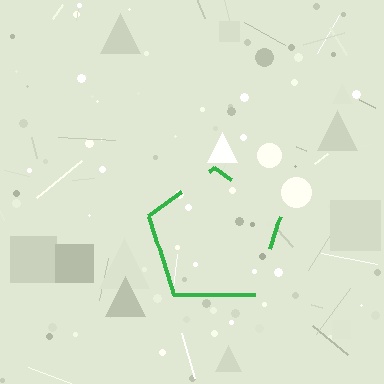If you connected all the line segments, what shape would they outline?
They would outline a pentagon.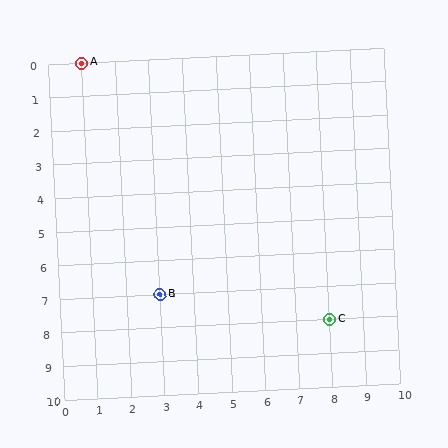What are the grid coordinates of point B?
Point B is at grid coordinates (3, 7).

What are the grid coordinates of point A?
Point A is at grid coordinates (1, 0).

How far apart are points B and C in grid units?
Points B and C are 5 columns and 1 row apart (about 5.1 grid units diagonally).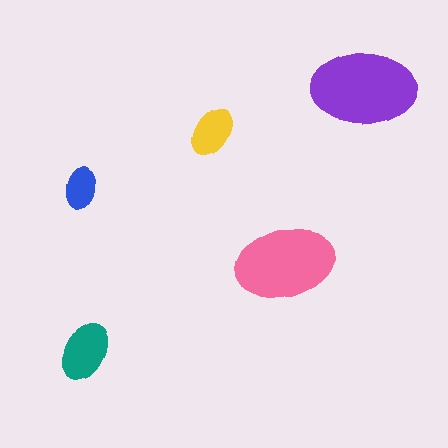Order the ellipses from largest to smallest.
the purple one, the pink one, the teal one, the yellow one, the blue one.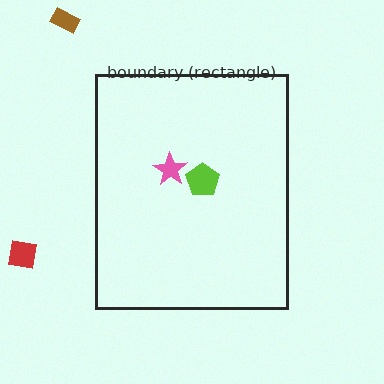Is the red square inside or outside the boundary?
Outside.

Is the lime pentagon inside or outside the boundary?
Inside.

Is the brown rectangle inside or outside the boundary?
Outside.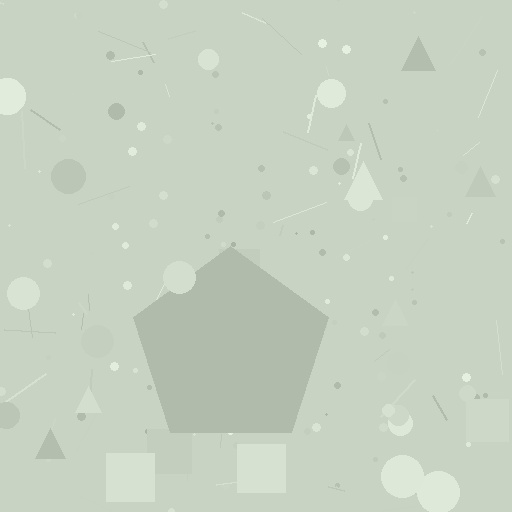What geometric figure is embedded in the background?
A pentagon is embedded in the background.